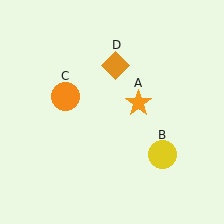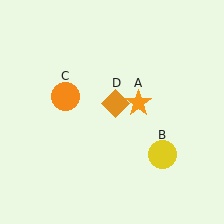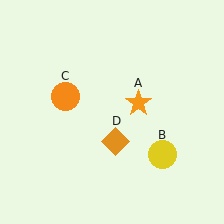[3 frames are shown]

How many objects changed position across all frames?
1 object changed position: orange diamond (object D).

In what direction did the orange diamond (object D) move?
The orange diamond (object D) moved down.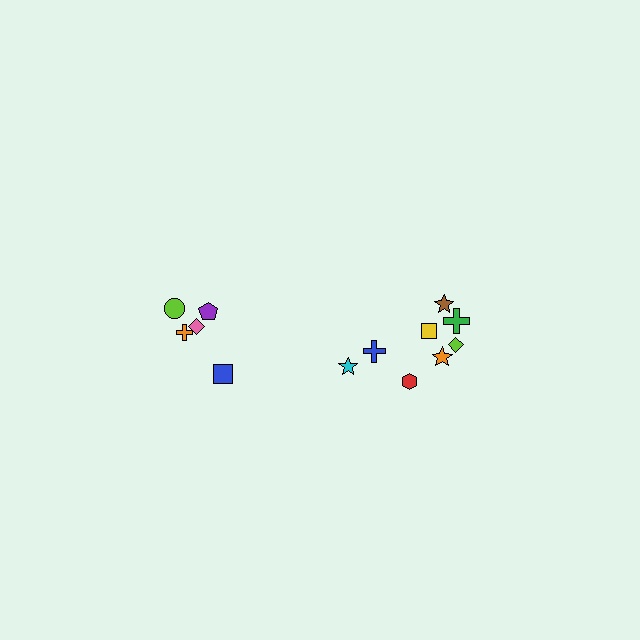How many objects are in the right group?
There are 8 objects.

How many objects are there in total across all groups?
There are 13 objects.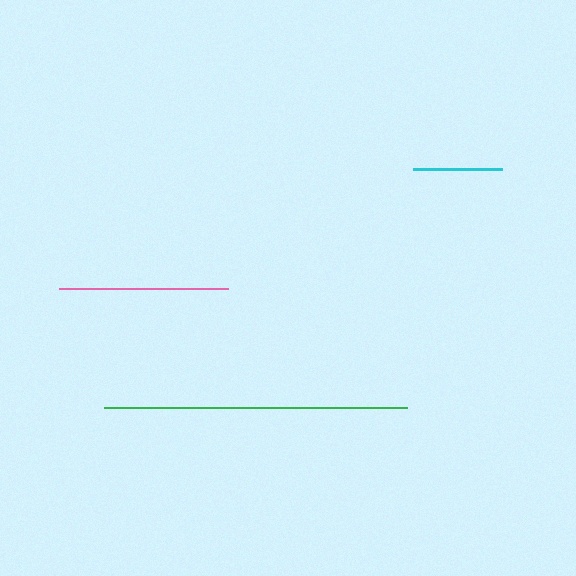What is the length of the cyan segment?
The cyan segment is approximately 89 pixels long.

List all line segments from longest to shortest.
From longest to shortest: green, pink, cyan.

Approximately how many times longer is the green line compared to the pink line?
The green line is approximately 1.8 times the length of the pink line.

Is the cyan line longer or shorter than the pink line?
The pink line is longer than the cyan line.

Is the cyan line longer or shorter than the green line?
The green line is longer than the cyan line.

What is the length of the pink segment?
The pink segment is approximately 170 pixels long.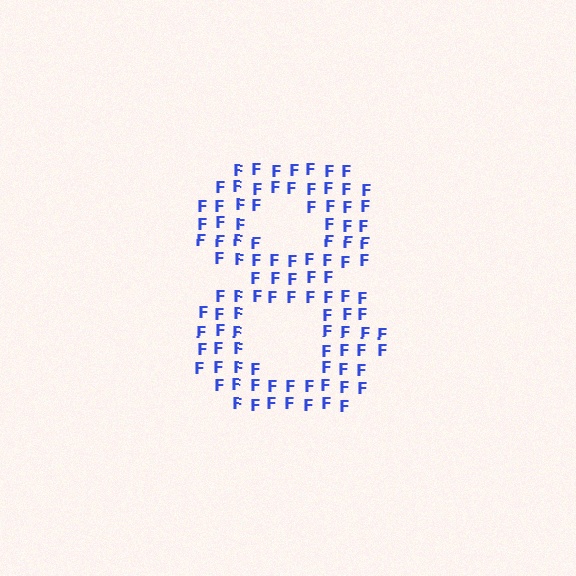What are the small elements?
The small elements are letter F's.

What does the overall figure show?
The overall figure shows the digit 8.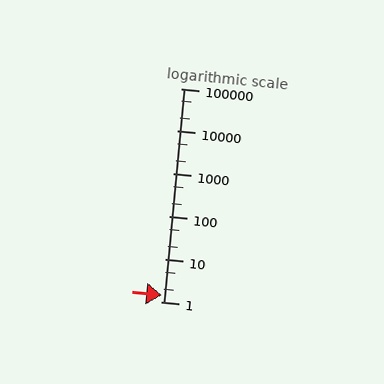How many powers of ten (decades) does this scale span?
The scale spans 5 decades, from 1 to 100000.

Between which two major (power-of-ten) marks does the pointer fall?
The pointer is between 1 and 10.